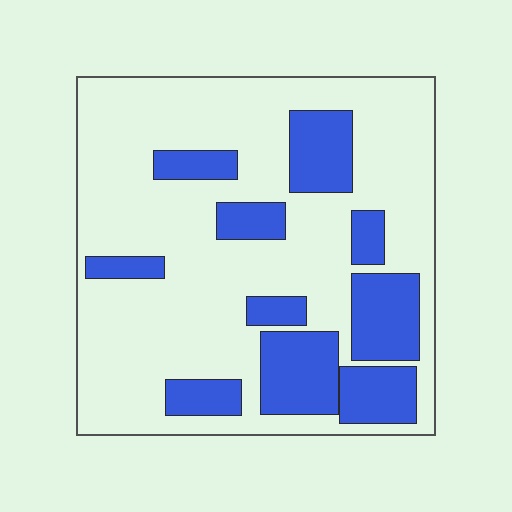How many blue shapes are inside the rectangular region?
10.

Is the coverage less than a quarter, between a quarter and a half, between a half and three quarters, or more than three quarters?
Between a quarter and a half.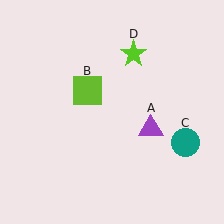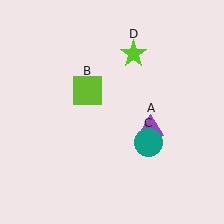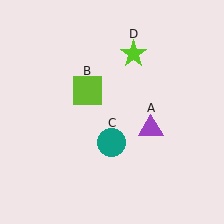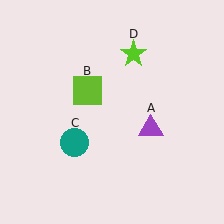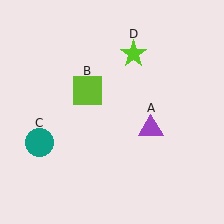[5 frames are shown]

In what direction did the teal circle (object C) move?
The teal circle (object C) moved left.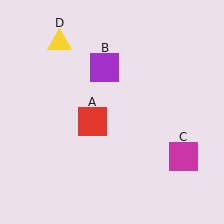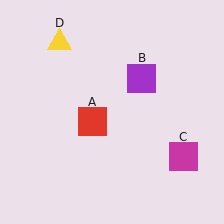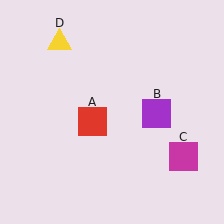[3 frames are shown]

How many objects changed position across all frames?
1 object changed position: purple square (object B).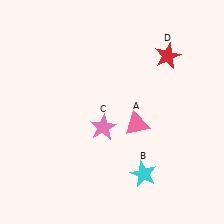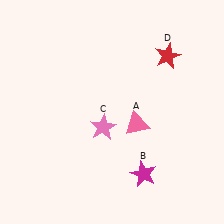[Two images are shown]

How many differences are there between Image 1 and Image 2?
There is 1 difference between the two images.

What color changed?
The star (B) changed from cyan in Image 1 to magenta in Image 2.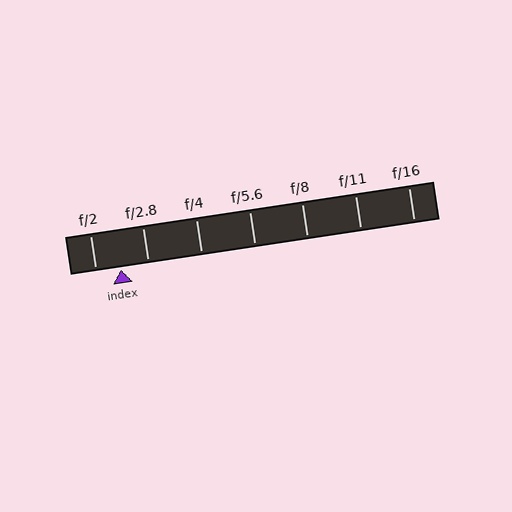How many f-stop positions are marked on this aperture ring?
There are 7 f-stop positions marked.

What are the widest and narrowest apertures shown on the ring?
The widest aperture shown is f/2 and the narrowest is f/16.